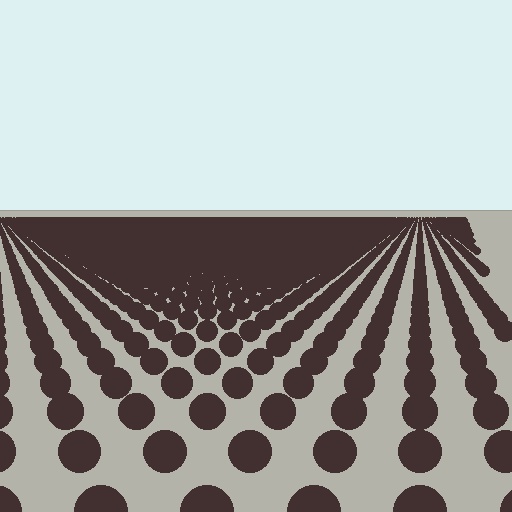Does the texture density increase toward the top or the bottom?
Density increases toward the top.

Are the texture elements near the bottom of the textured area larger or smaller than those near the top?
Larger. Near the bottom, elements are closer to the viewer and appear at a bigger on-screen size.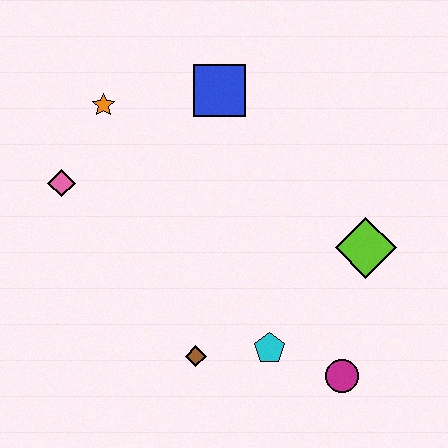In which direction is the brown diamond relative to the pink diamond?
The brown diamond is below the pink diamond.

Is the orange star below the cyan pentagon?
No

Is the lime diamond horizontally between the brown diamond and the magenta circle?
No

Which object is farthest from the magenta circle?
The orange star is farthest from the magenta circle.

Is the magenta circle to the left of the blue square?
No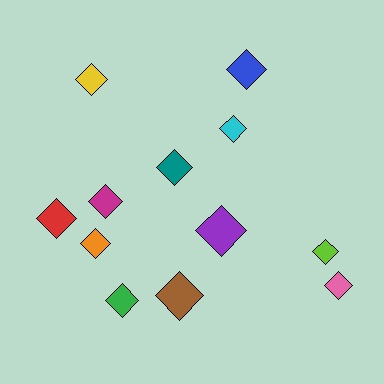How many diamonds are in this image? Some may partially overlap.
There are 12 diamonds.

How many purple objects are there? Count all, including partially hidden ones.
There is 1 purple object.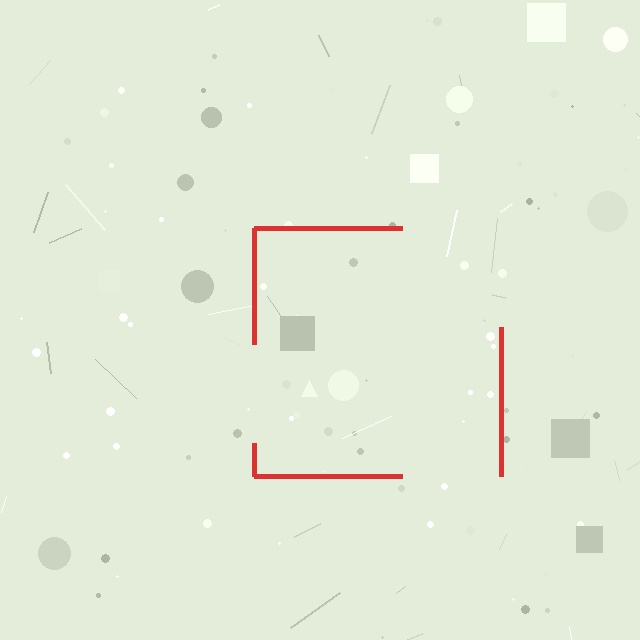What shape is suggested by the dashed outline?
The dashed outline suggests a square.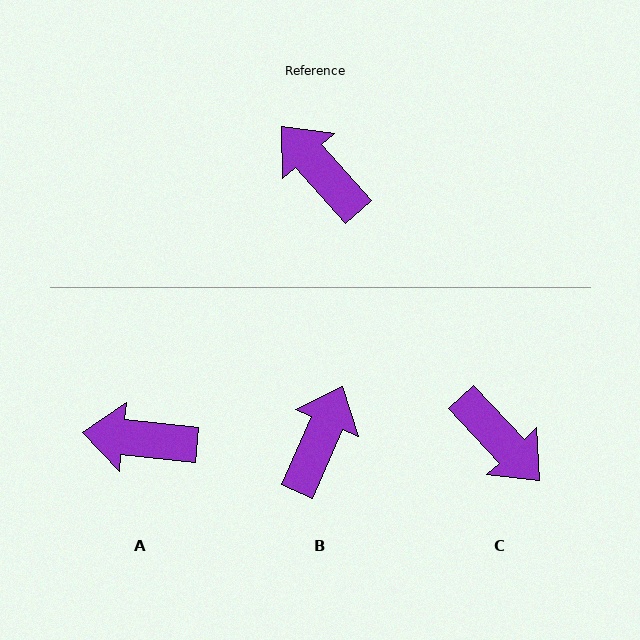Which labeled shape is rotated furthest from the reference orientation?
C, about 179 degrees away.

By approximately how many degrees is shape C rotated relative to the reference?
Approximately 179 degrees clockwise.